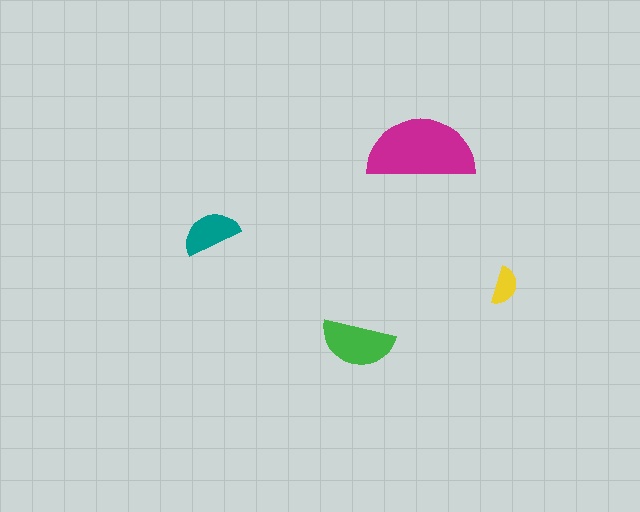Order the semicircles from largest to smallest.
the magenta one, the green one, the teal one, the yellow one.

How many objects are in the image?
There are 4 objects in the image.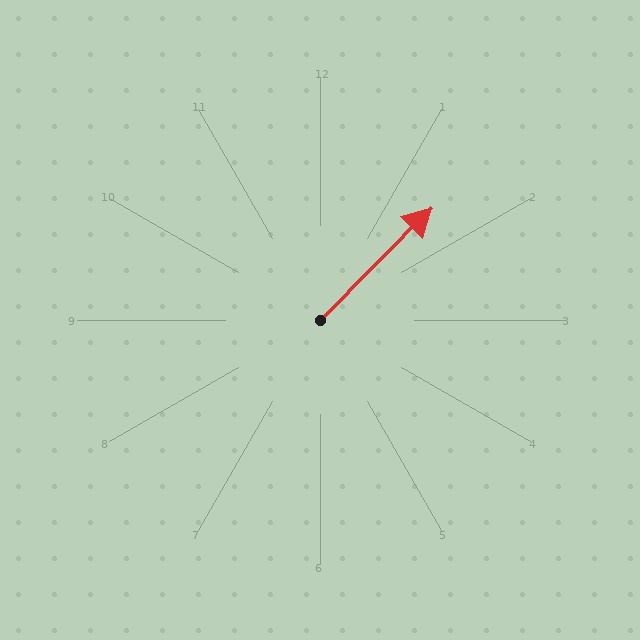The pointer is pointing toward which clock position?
Roughly 1 o'clock.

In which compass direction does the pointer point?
Northeast.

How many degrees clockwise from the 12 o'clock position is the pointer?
Approximately 45 degrees.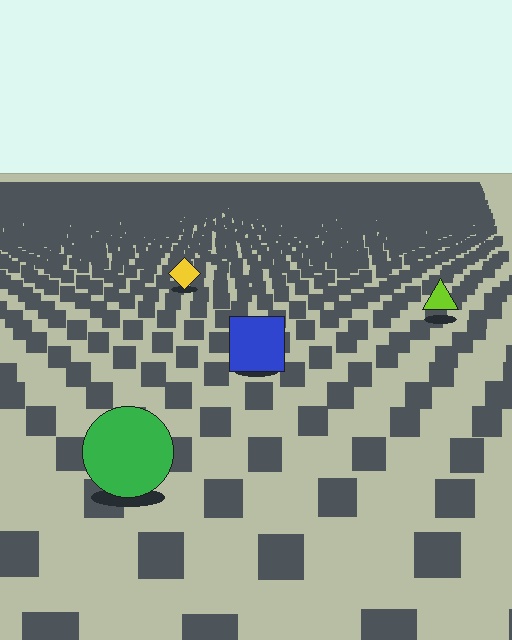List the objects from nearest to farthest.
From nearest to farthest: the green circle, the blue square, the lime triangle, the yellow diamond.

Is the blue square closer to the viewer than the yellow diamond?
Yes. The blue square is closer — you can tell from the texture gradient: the ground texture is coarser near it.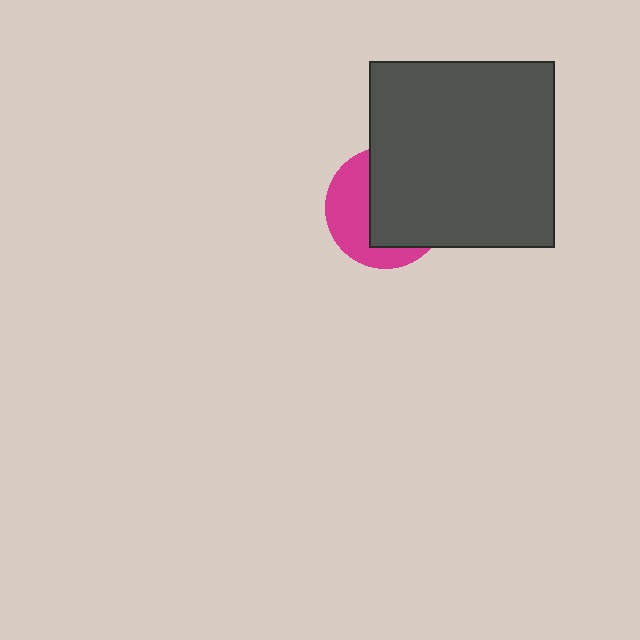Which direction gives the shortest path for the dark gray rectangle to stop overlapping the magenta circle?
Moving right gives the shortest separation.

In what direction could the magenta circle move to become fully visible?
The magenta circle could move left. That would shift it out from behind the dark gray rectangle entirely.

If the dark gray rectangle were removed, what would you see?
You would see the complete magenta circle.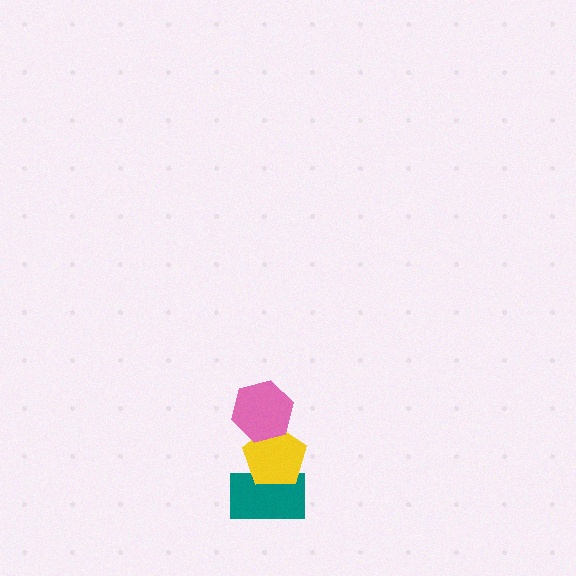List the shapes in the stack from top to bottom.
From top to bottom: the pink hexagon, the yellow pentagon, the teal rectangle.